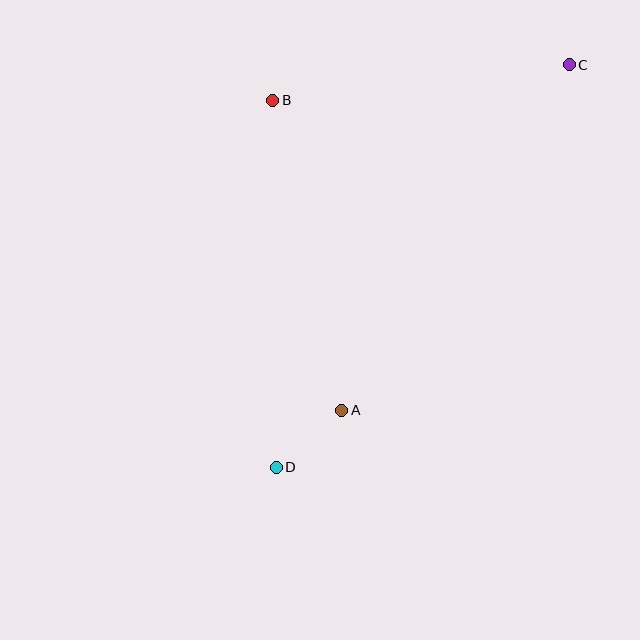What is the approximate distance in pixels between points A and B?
The distance between A and B is approximately 318 pixels.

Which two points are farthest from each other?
Points C and D are farthest from each other.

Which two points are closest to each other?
Points A and D are closest to each other.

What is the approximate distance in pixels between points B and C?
The distance between B and C is approximately 299 pixels.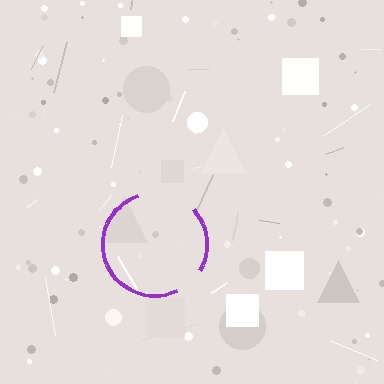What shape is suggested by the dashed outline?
The dashed outline suggests a circle.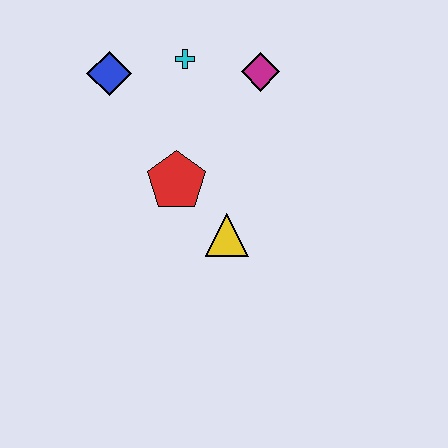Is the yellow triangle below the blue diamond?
Yes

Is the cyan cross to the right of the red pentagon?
Yes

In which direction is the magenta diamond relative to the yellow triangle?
The magenta diamond is above the yellow triangle.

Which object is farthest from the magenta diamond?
The yellow triangle is farthest from the magenta diamond.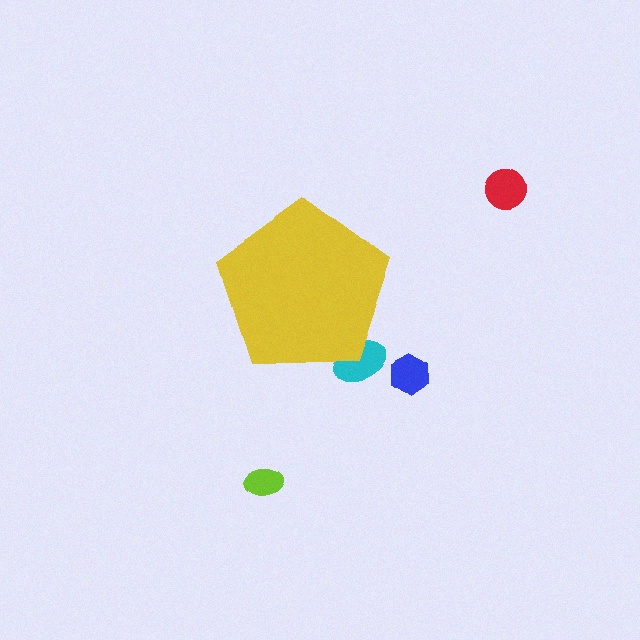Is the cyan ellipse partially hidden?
Yes, the cyan ellipse is partially hidden behind the yellow pentagon.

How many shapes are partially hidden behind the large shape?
1 shape is partially hidden.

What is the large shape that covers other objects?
A yellow pentagon.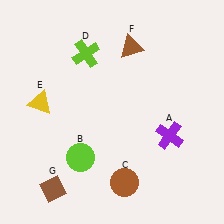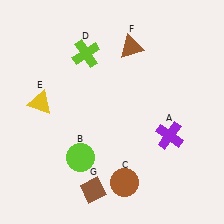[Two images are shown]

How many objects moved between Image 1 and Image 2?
1 object moved between the two images.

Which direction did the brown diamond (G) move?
The brown diamond (G) moved right.